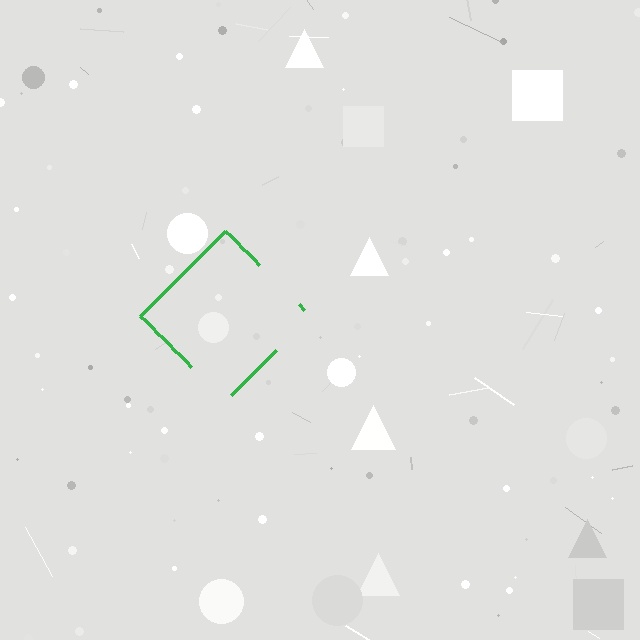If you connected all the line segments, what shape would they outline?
They would outline a diamond.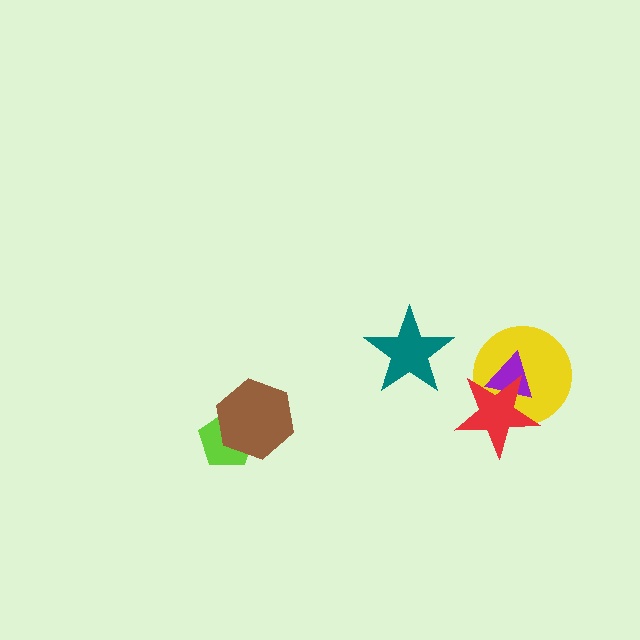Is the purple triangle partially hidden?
Yes, it is partially covered by another shape.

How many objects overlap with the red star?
2 objects overlap with the red star.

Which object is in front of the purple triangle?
The red star is in front of the purple triangle.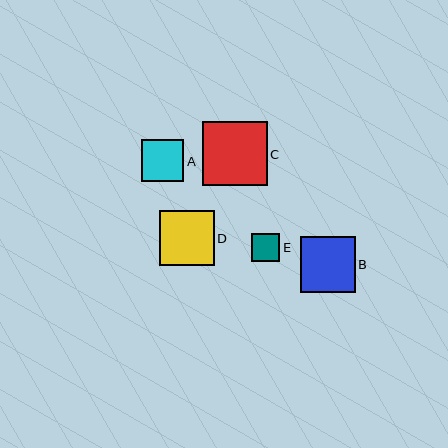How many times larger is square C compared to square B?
Square C is approximately 1.2 times the size of square B.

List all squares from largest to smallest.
From largest to smallest: C, B, D, A, E.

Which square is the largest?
Square C is the largest with a size of approximately 64 pixels.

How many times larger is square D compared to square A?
Square D is approximately 1.3 times the size of square A.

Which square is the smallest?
Square E is the smallest with a size of approximately 28 pixels.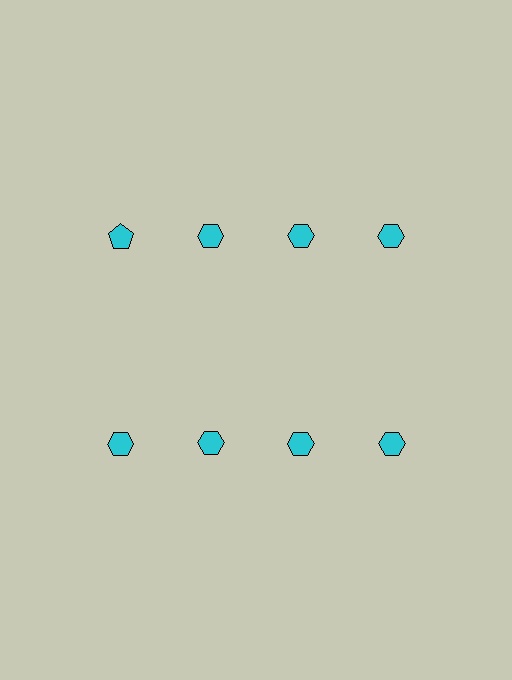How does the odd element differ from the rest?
It has a different shape: pentagon instead of hexagon.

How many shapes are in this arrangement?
There are 8 shapes arranged in a grid pattern.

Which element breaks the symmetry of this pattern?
The cyan pentagon in the top row, leftmost column breaks the symmetry. All other shapes are cyan hexagons.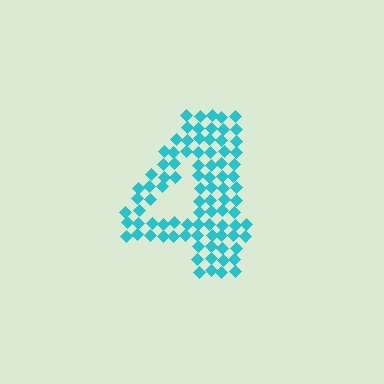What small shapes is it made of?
It is made of small diamonds.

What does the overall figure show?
The overall figure shows the digit 4.